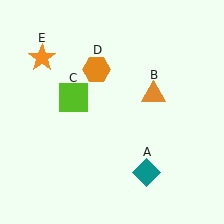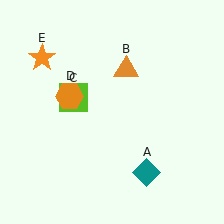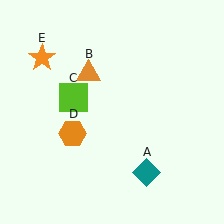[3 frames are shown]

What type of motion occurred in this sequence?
The orange triangle (object B), orange hexagon (object D) rotated counterclockwise around the center of the scene.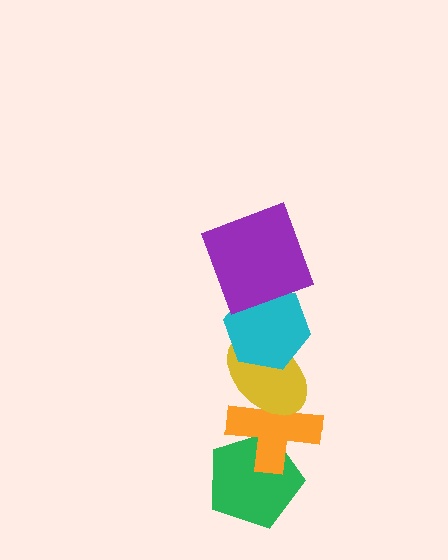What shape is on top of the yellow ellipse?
The cyan hexagon is on top of the yellow ellipse.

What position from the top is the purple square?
The purple square is 1st from the top.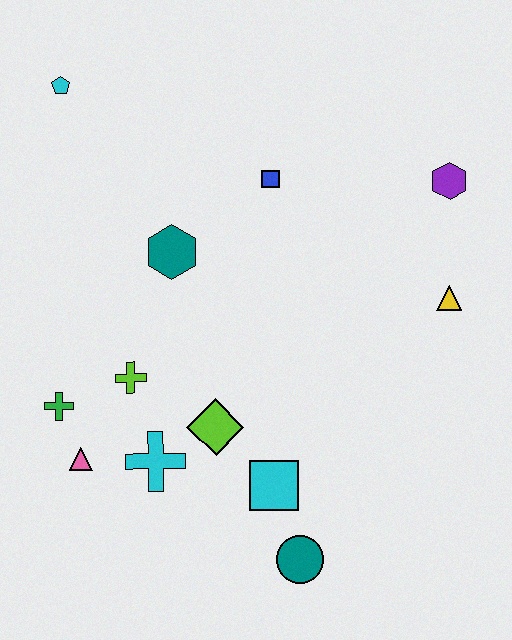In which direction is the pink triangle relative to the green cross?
The pink triangle is below the green cross.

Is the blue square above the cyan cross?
Yes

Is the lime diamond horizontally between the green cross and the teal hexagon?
No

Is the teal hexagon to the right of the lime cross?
Yes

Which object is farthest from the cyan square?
The cyan pentagon is farthest from the cyan square.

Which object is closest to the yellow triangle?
The purple hexagon is closest to the yellow triangle.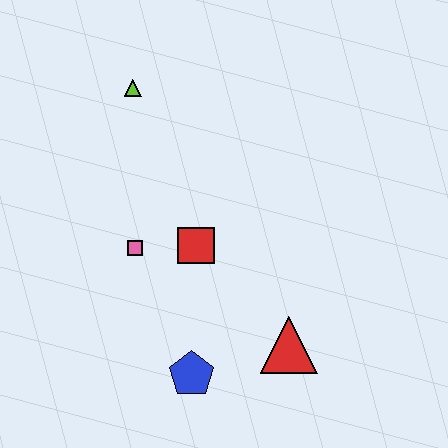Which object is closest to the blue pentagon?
The red triangle is closest to the blue pentagon.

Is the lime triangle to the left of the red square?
Yes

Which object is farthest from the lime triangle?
The red triangle is farthest from the lime triangle.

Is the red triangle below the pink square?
Yes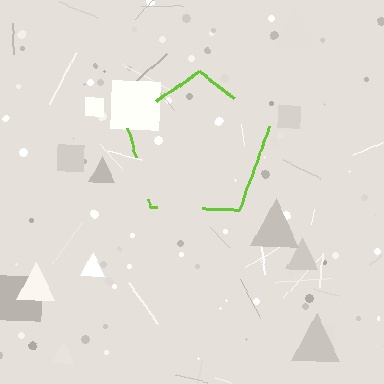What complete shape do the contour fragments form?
The contour fragments form a pentagon.